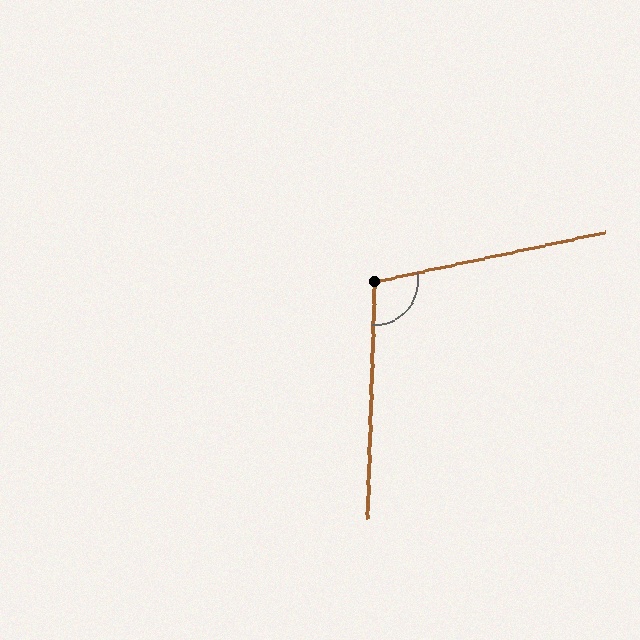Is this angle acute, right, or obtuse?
It is obtuse.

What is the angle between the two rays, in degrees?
Approximately 104 degrees.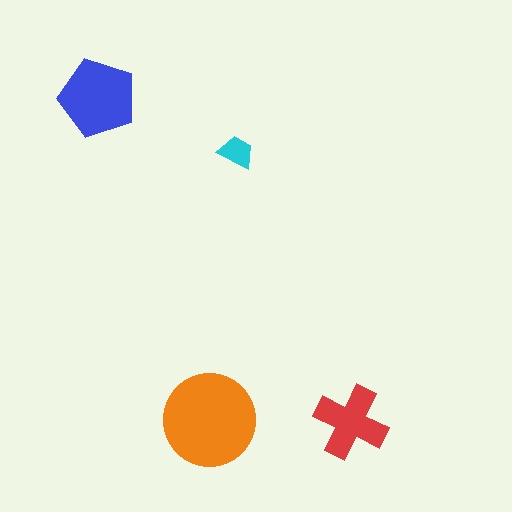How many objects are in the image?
There are 4 objects in the image.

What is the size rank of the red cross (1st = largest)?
3rd.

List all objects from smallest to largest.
The cyan trapezoid, the red cross, the blue pentagon, the orange circle.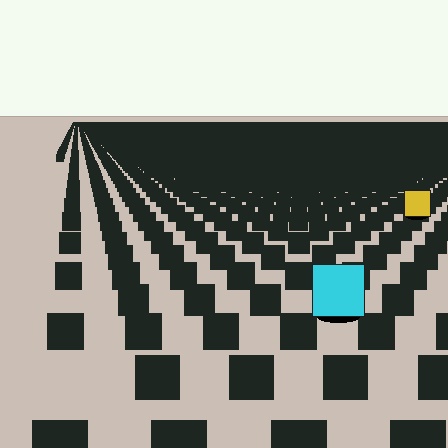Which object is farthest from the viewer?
The yellow square is farthest from the viewer. It appears smaller and the ground texture around it is denser.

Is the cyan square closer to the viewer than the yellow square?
Yes. The cyan square is closer — you can tell from the texture gradient: the ground texture is coarser near it.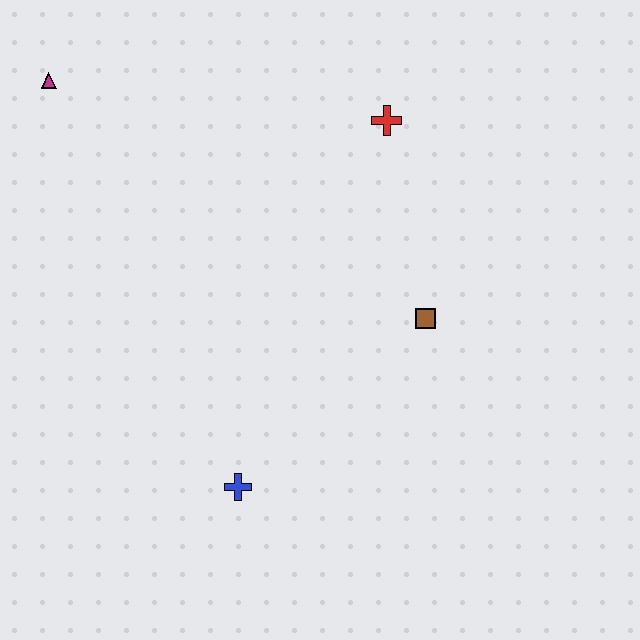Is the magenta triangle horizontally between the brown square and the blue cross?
No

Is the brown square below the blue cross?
No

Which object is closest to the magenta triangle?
The red cross is closest to the magenta triangle.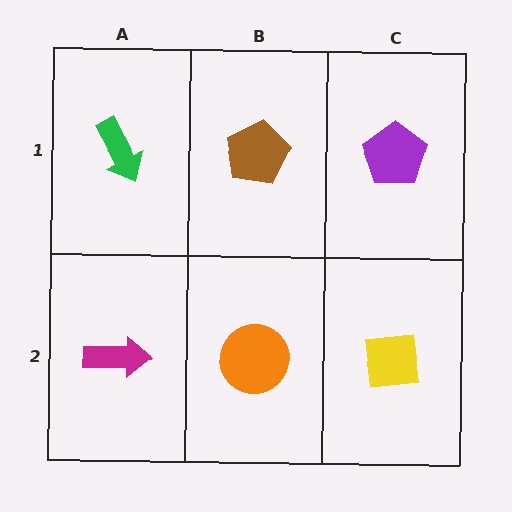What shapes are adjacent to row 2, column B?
A brown pentagon (row 1, column B), a magenta arrow (row 2, column A), a yellow square (row 2, column C).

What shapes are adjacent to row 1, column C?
A yellow square (row 2, column C), a brown pentagon (row 1, column B).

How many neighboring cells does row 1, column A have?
2.